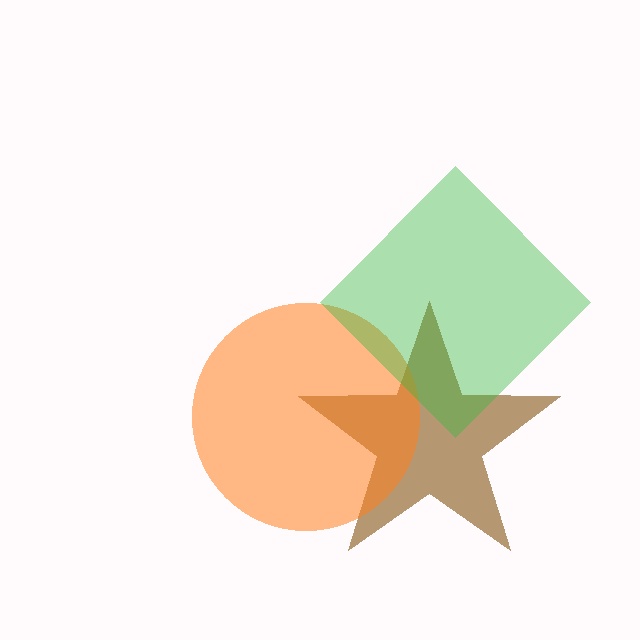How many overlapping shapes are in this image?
There are 3 overlapping shapes in the image.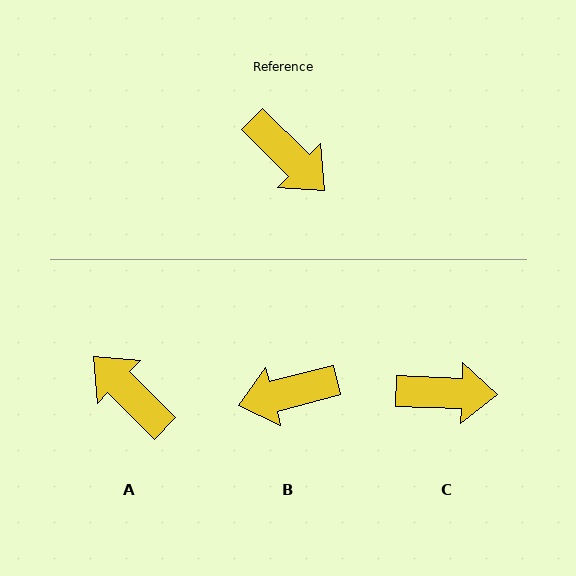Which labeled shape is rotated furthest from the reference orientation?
A, about 180 degrees away.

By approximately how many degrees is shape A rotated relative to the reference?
Approximately 180 degrees counter-clockwise.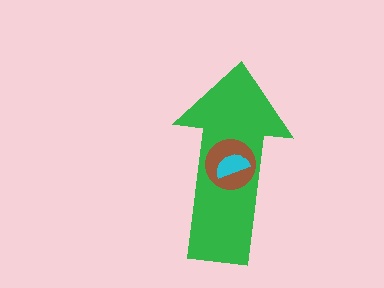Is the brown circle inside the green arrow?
Yes.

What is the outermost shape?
The green arrow.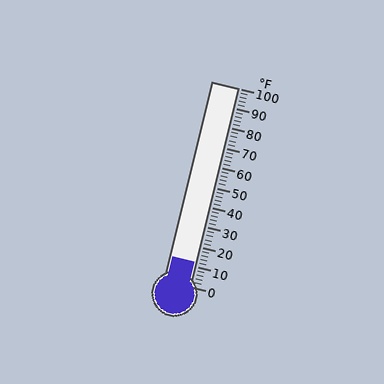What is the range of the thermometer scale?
The thermometer scale ranges from 0°F to 100°F.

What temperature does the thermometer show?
The thermometer shows approximately 12°F.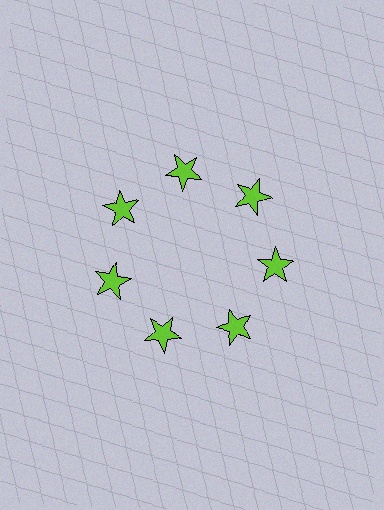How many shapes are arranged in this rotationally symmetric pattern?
There are 7 shapes, arranged in 7 groups of 1.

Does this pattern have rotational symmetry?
Yes, this pattern has 7-fold rotational symmetry. It looks the same after rotating 51 degrees around the center.